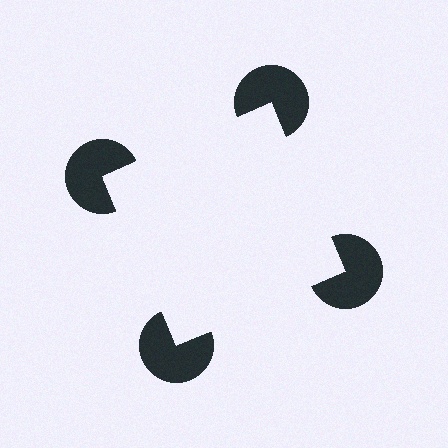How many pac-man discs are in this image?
There are 4 — one at each vertex of the illusory square.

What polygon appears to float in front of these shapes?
An illusory square — its edges are inferred from the aligned wedge cuts in the pac-man discs, not physically drawn.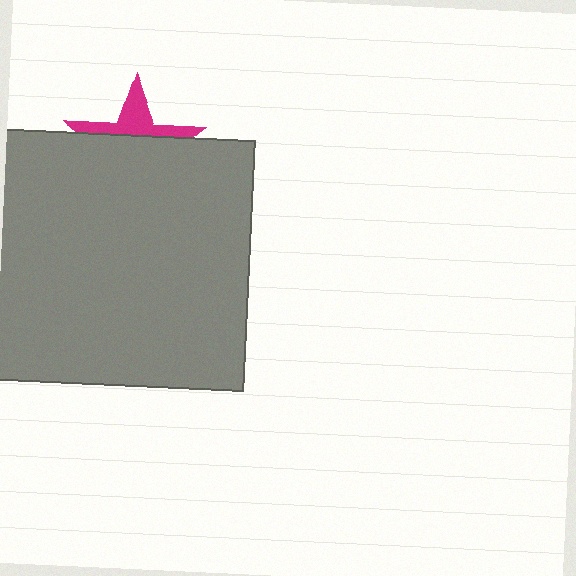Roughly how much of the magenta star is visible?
A small part of it is visible (roughly 34%).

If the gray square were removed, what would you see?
You would see the complete magenta star.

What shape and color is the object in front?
The object in front is a gray square.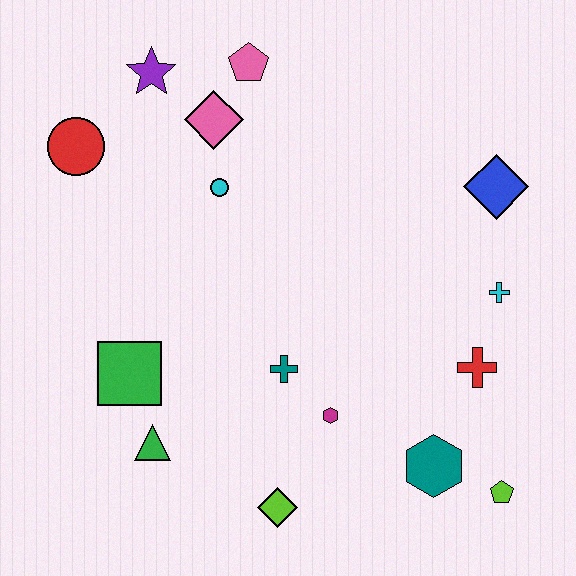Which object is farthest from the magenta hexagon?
The purple star is farthest from the magenta hexagon.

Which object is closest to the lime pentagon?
The teal hexagon is closest to the lime pentagon.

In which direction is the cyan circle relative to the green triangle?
The cyan circle is above the green triangle.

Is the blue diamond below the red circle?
Yes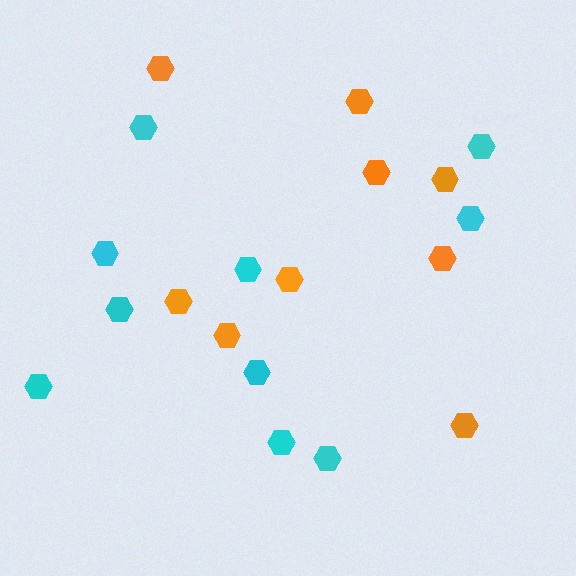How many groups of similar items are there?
There are 2 groups: one group of orange hexagons (9) and one group of cyan hexagons (10).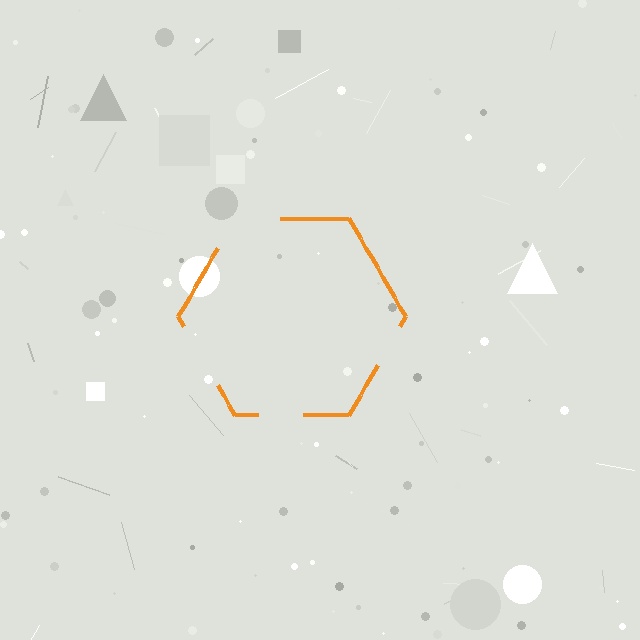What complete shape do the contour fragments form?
The contour fragments form a hexagon.